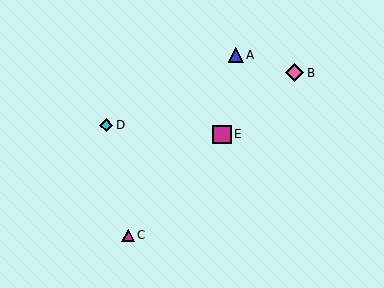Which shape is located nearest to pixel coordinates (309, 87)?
The pink diamond (labeled B) at (294, 73) is nearest to that location.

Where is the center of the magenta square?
The center of the magenta square is at (222, 134).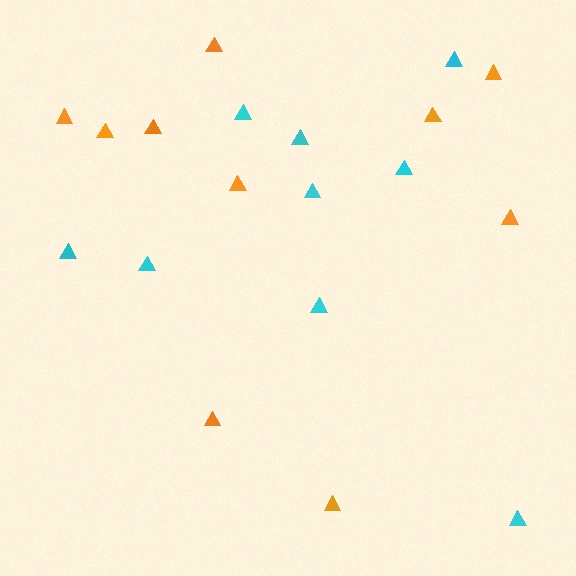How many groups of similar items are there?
There are 2 groups: one group of cyan triangles (9) and one group of orange triangles (10).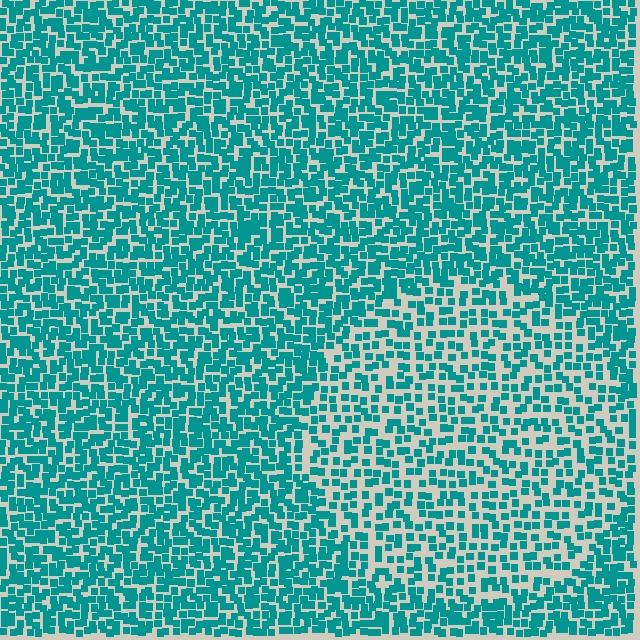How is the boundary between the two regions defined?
The boundary is defined by a change in element density (approximately 1.7x ratio). All elements are the same color, size, and shape.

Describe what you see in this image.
The image contains small teal elements arranged at two different densities. A circle-shaped region is visible where the elements are less densely packed than the surrounding area.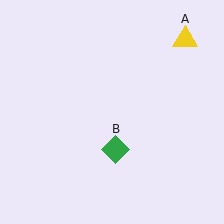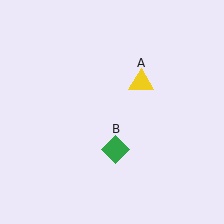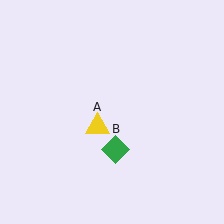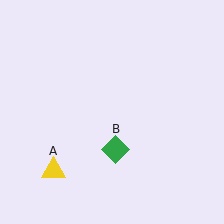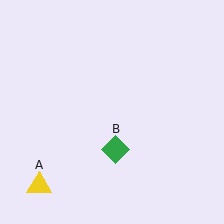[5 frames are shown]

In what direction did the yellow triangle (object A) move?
The yellow triangle (object A) moved down and to the left.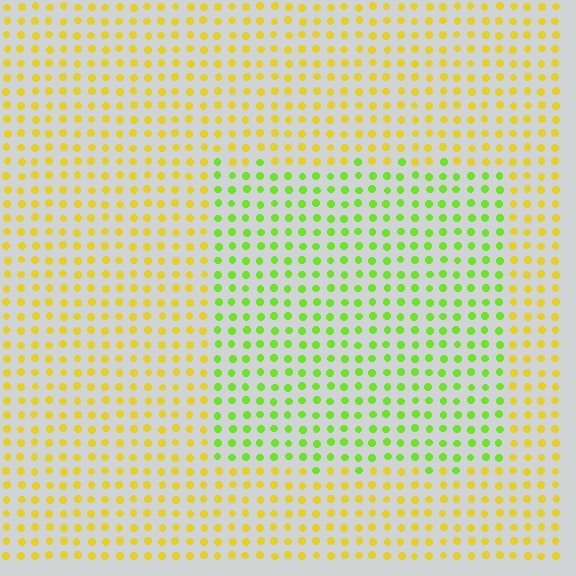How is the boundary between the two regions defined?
The boundary is defined purely by a slight shift in hue (about 44 degrees). Spacing, size, and orientation are identical on both sides.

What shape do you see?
I see a rectangle.